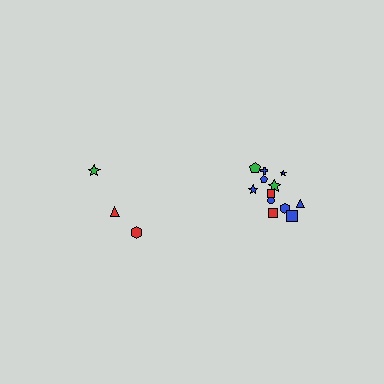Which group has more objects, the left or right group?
The right group.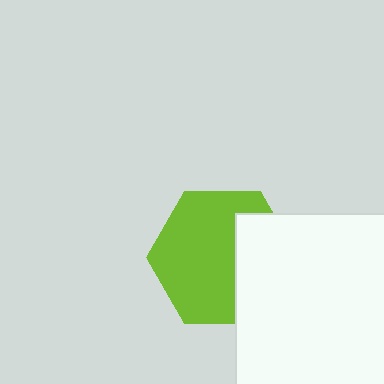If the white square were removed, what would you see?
You would see the complete lime hexagon.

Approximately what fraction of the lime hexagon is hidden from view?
Roughly 34% of the lime hexagon is hidden behind the white square.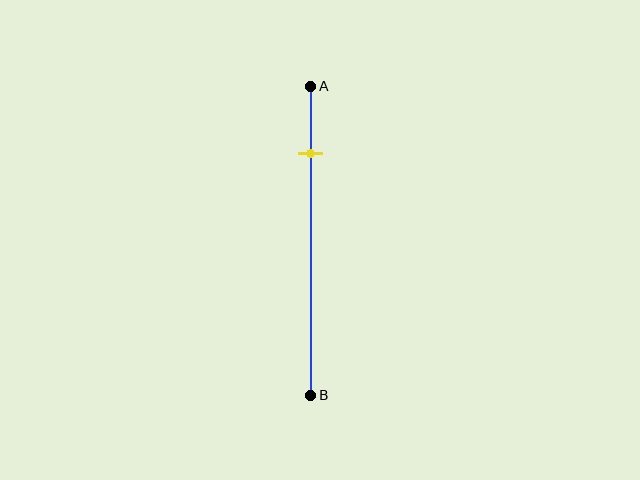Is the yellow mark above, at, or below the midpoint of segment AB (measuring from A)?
The yellow mark is above the midpoint of segment AB.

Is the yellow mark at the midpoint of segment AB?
No, the mark is at about 20% from A, not at the 50% midpoint.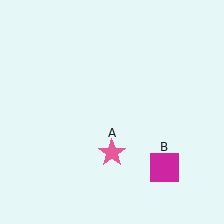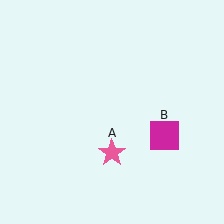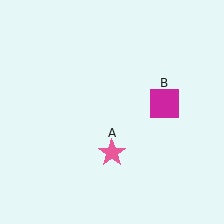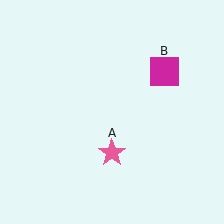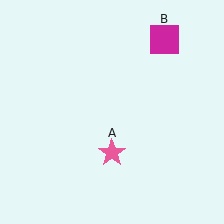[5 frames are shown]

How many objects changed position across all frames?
1 object changed position: magenta square (object B).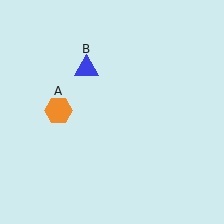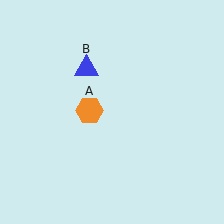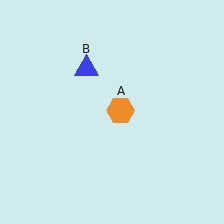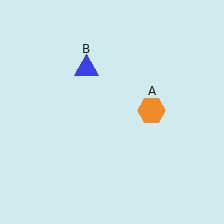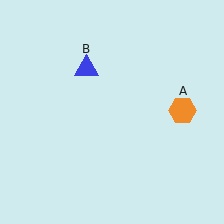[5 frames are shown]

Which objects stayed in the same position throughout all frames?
Blue triangle (object B) remained stationary.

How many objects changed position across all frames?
1 object changed position: orange hexagon (object A).